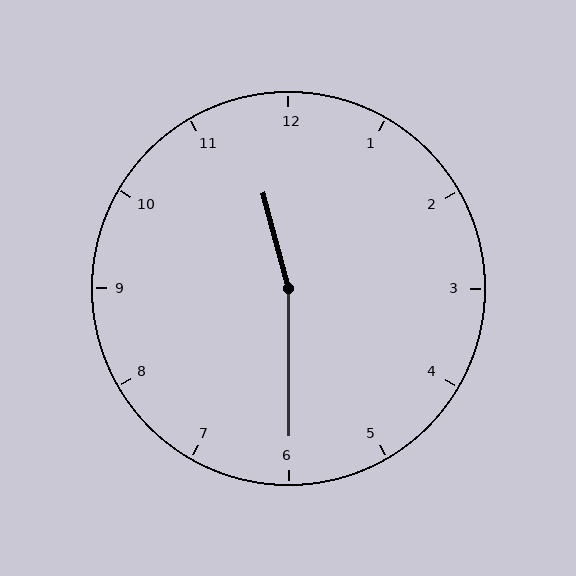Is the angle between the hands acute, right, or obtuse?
It is obtuse.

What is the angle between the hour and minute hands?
Approximately 165 degrees.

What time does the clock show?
11:30.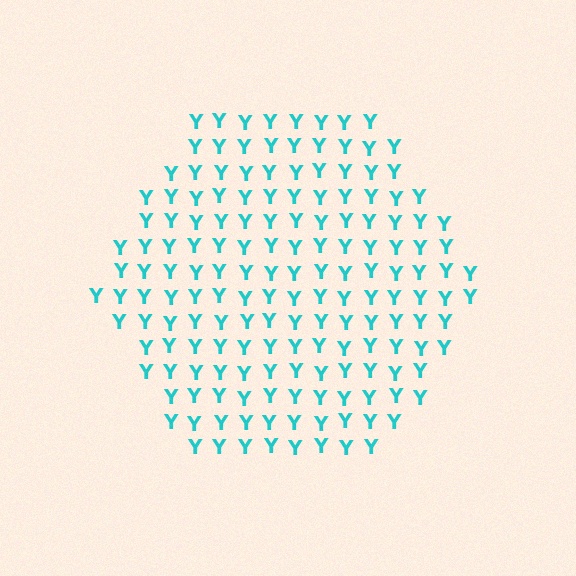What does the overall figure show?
The overall figure shows a hexagon.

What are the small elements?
The small elements are letter Y's.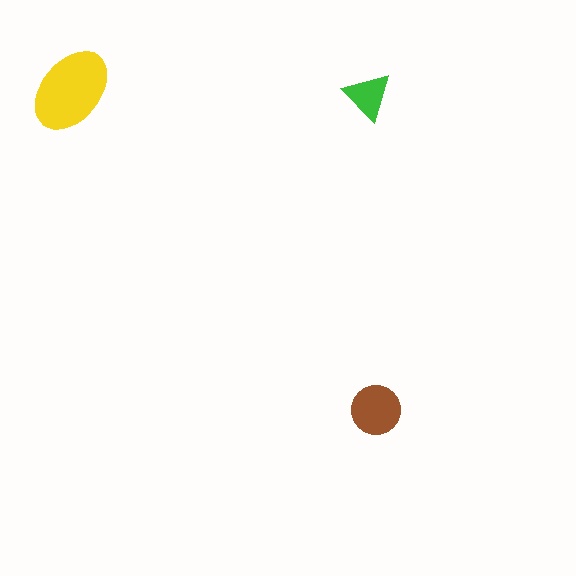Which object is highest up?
The yellow ellipse is topmost.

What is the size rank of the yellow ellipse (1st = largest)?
1st.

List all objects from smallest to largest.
The green triangle, the brown circle, the yellow ellipse.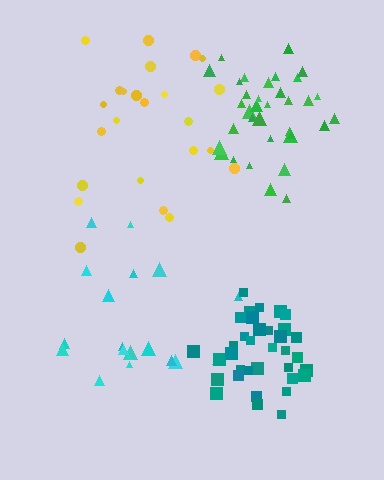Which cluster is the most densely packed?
Teal.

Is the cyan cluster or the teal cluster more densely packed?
Teal.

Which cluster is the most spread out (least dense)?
Yellow.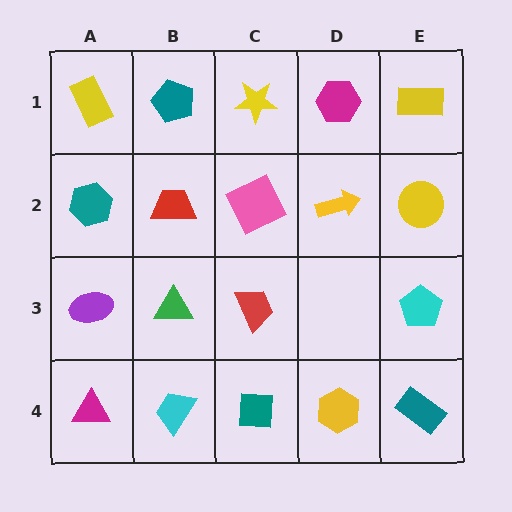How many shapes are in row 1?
5 shapes.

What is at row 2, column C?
A pink square.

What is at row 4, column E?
A teal rectangle.